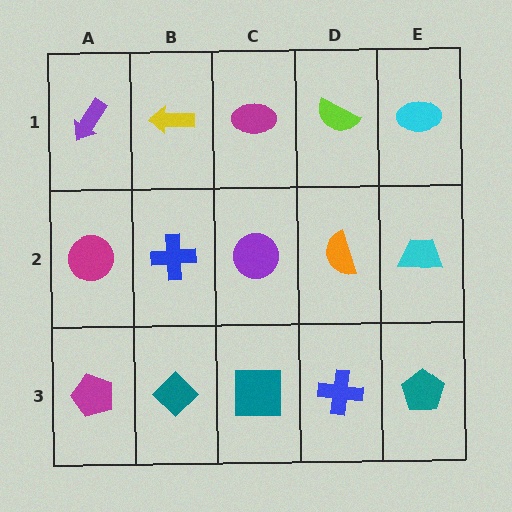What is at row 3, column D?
A blue cross.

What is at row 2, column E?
A cyan trapezoid.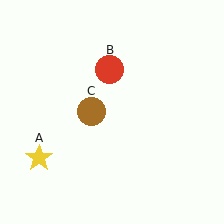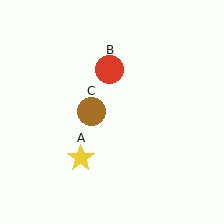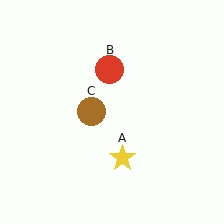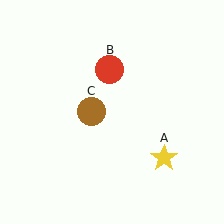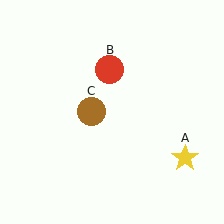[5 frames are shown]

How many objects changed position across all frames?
1 object changed position: yellow star (object A).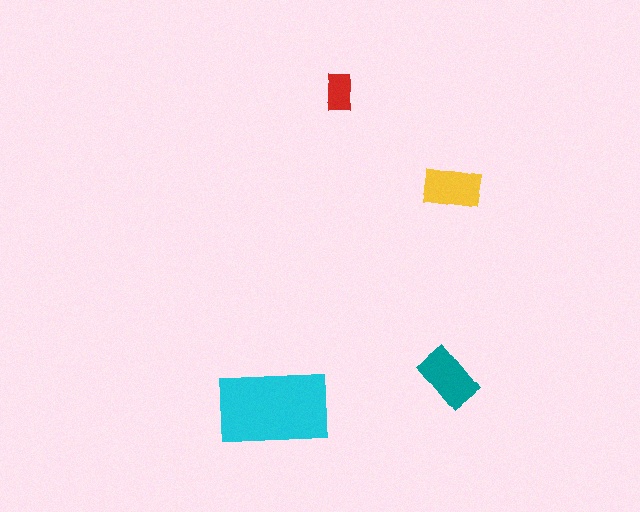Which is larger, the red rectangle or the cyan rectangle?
The cyan one.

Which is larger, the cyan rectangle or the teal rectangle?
The cyan one.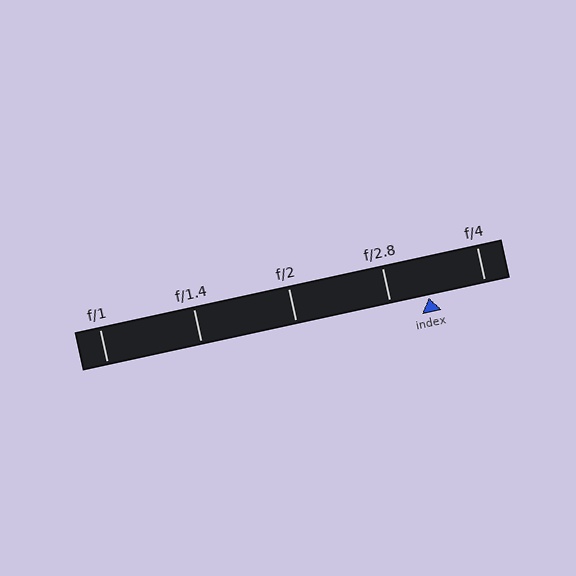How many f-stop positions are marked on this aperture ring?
There are 5 f-stop positions marked.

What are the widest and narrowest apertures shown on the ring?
The widest aperture shown is f/1 and the narrowest is f/4.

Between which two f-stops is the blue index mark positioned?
The index mark is between f/2.8 and f/4.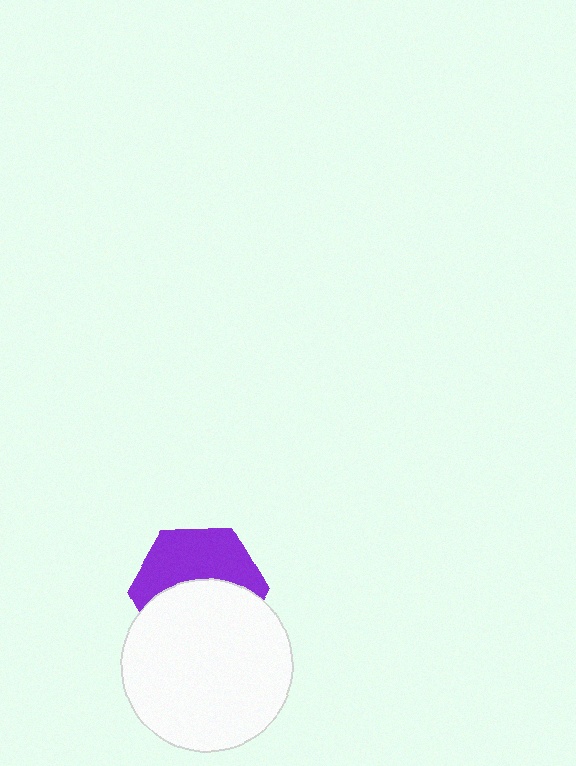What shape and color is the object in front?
The object in front is a white circle.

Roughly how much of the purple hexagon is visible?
About half of it is visible (roughly 48%).